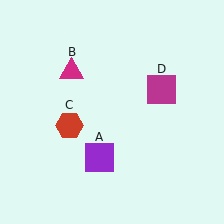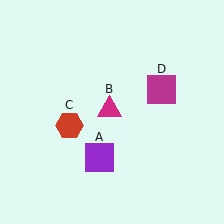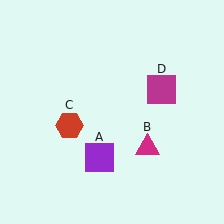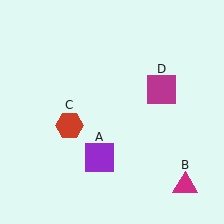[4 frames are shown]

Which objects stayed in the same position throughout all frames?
Purple square (object A) and red hexagon (object C) and magenta square (object D) remained stationary.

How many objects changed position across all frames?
1 object changed position: magenta triangle (object B).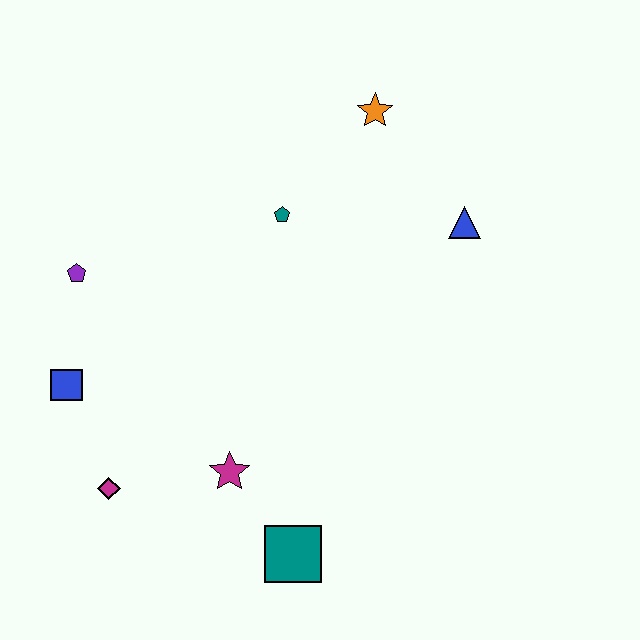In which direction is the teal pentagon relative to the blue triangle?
The teal pentagon is to the left of the blue triangle.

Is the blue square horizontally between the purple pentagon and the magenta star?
No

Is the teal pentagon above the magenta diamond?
Yes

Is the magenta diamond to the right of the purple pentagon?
Yes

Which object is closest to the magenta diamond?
The blue square is closest to the magenta diamond.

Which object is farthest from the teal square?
The orange star is farthest from the teal square.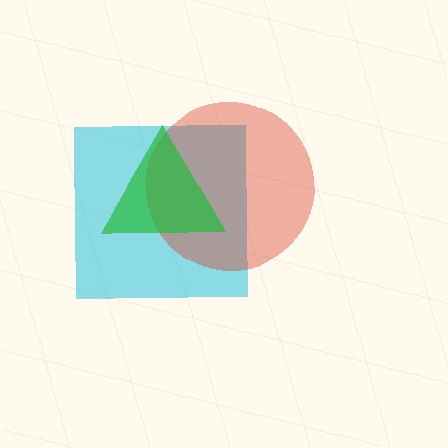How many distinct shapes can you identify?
There are 3 distinct shapes: a cyan square, a red circle, a green triangle.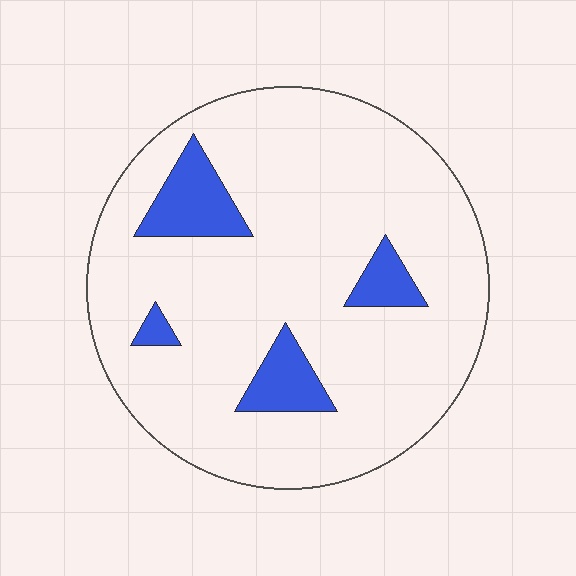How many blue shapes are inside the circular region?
4.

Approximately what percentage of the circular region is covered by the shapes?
Approximately 10%.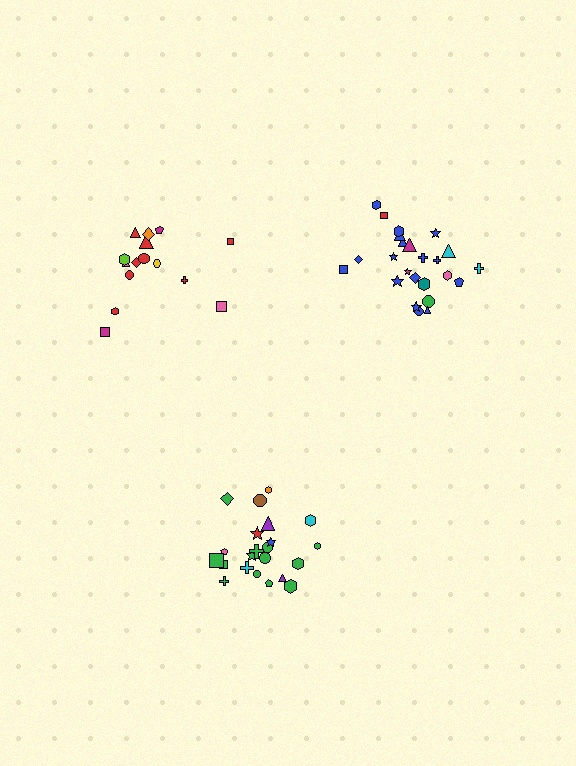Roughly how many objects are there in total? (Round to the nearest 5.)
Roughly 60 objects in total.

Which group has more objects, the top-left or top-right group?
The top-right group.